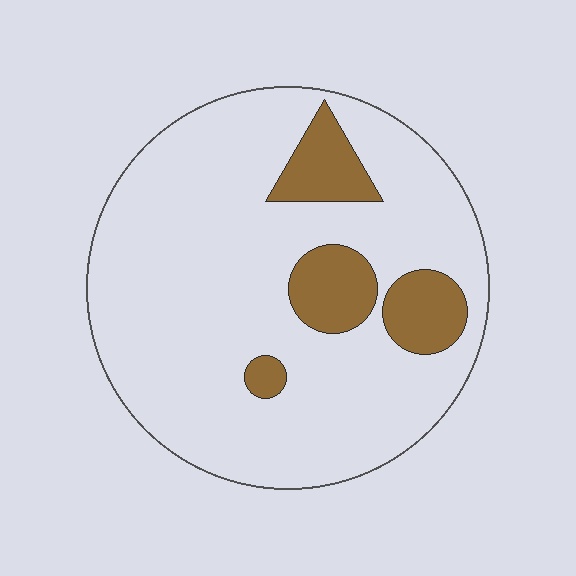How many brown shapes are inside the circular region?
4.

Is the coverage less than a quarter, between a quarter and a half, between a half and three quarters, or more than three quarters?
Less than a quarter.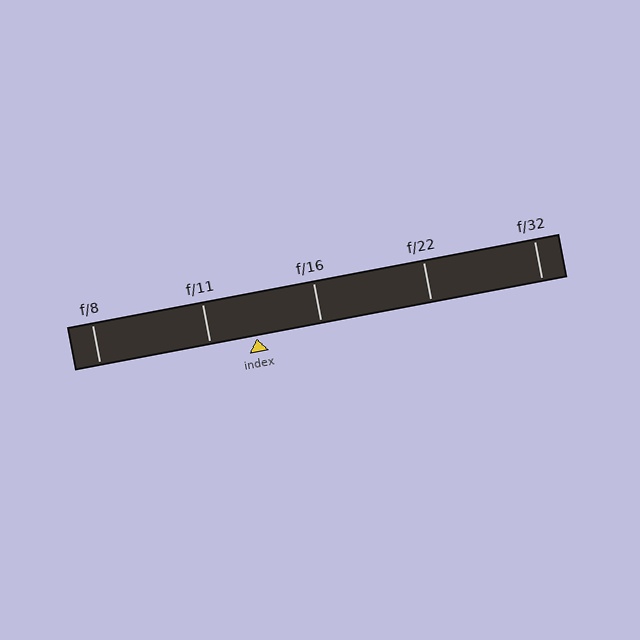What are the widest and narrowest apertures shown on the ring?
The widest aperture shown is f/8 and the narrowest is f/32.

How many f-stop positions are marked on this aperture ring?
There are 5 f-stop positions marked.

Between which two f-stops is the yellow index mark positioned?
The index mark is between f/11 and f/16.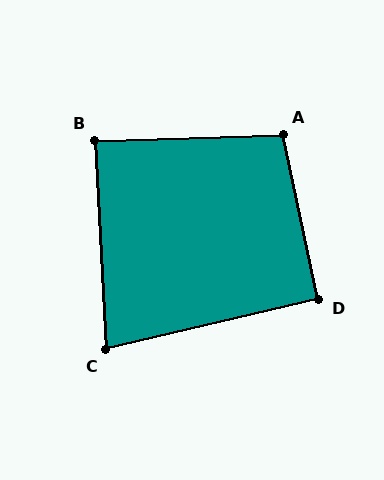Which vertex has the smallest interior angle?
C, at approximately 80 degrees.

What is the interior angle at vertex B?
Approximately 89 degrees (approximately right).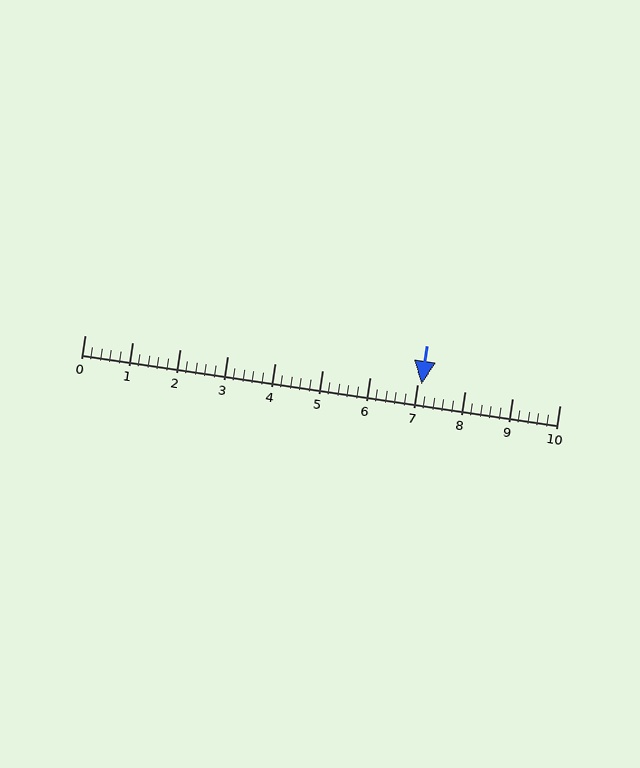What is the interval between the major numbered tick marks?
The major tick marks are spaced 1 units apart.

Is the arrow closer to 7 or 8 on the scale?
The arrow is closer to 7.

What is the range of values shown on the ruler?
The ruler shows values from 0 to 10.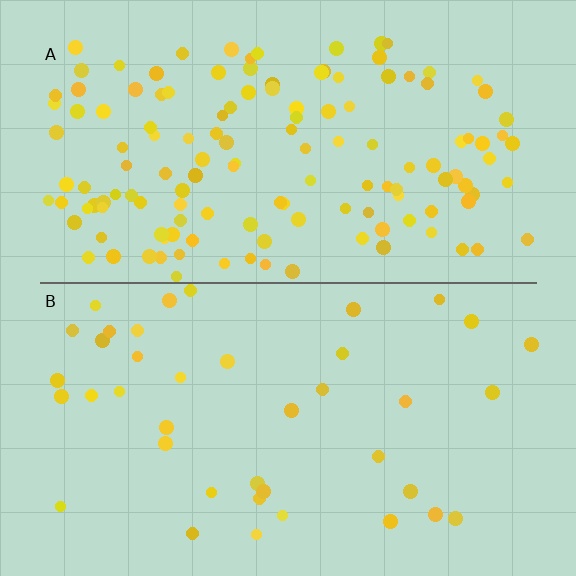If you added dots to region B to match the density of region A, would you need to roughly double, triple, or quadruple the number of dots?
Approximately triple.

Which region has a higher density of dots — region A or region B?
A (the top).